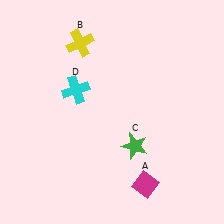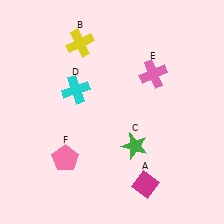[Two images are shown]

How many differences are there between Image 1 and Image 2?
There are 2 differences between the two images.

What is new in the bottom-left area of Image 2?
A pink pentagon (F) was added in the bottom-left area of Image 2.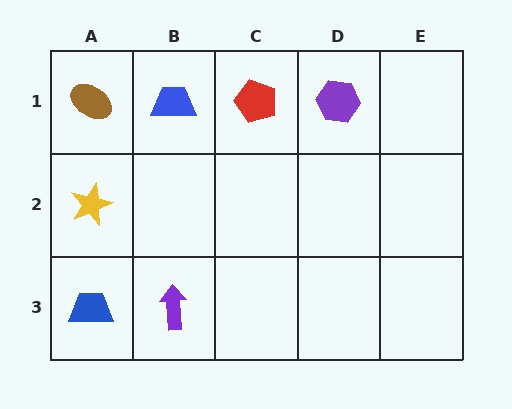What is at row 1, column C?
A red pentagon.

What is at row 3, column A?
A blue trapezoid.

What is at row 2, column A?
A yellow star.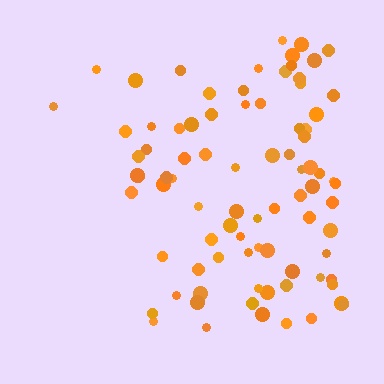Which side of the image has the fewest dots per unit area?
The left.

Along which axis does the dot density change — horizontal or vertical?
Horizontal.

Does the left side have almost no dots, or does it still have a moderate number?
Still a moderate number, just noticeably fewer than the right.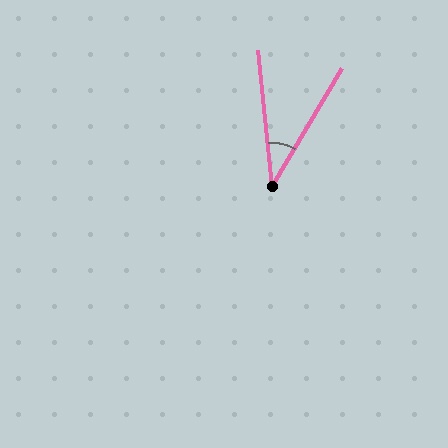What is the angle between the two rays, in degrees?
Approximately 37 degrees.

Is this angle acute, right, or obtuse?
It is acute.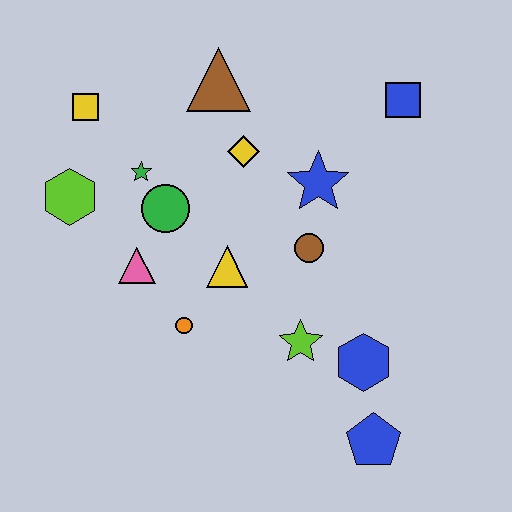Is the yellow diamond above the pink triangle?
Yes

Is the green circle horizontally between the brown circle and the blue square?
No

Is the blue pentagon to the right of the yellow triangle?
Yes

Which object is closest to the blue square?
The blue star is closest to the blue square.